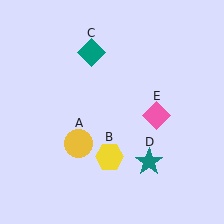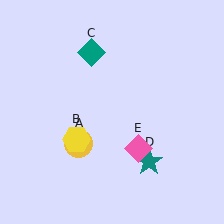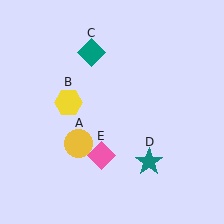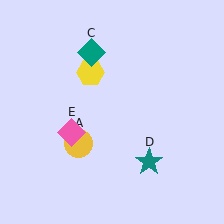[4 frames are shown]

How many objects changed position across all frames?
2 objects changed position: yellow hexagon (object B), pink diamond (object E).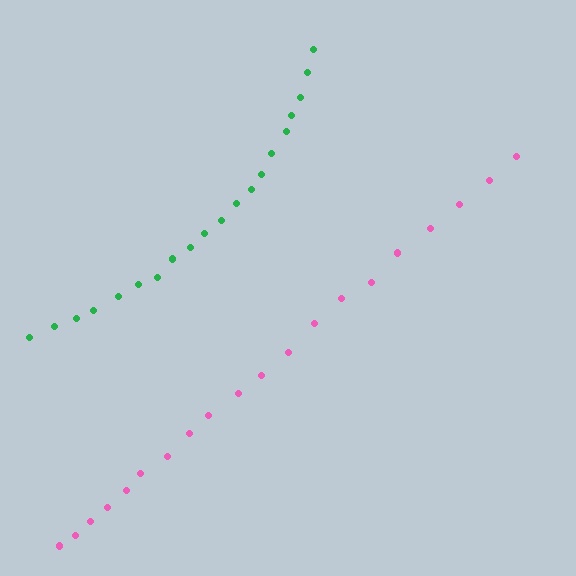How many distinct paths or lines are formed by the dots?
There are 2 distinct paths.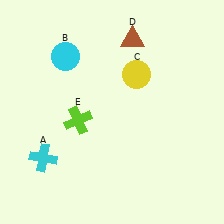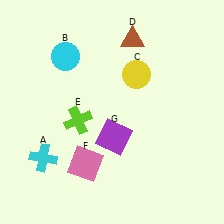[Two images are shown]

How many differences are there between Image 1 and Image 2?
There are 2 differences between the two images.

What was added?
A pink square (F), a purple square (G) were added in Image 2.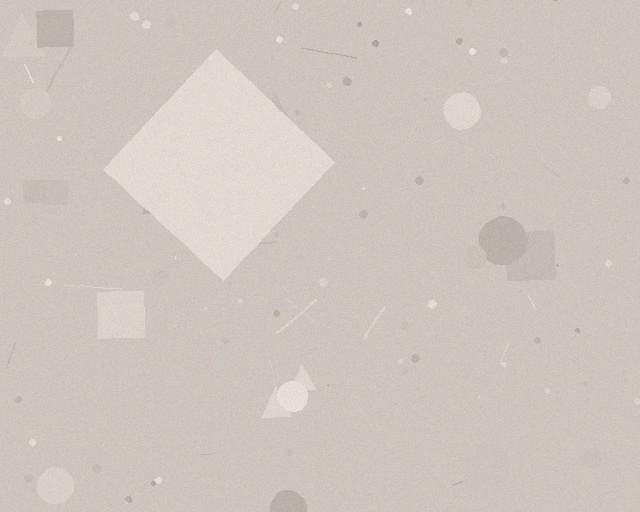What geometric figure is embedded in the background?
A diamond is embedded in the background.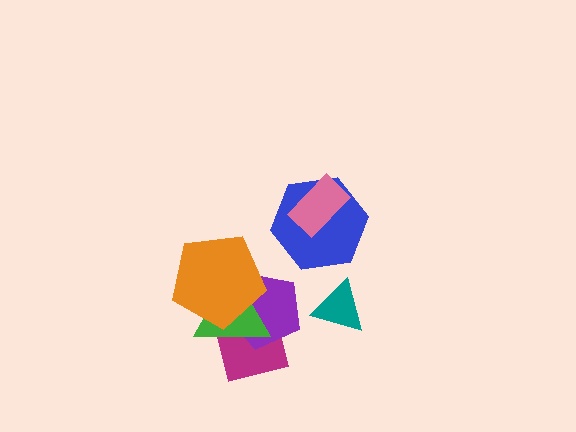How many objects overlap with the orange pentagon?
3 objects overlap with the orange pentagon.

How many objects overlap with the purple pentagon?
3 objects overlap with the purple pentagon.